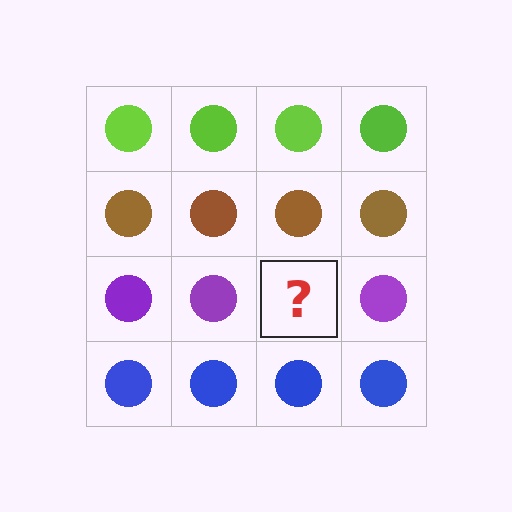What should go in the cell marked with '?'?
The missing cell should contain a purple circle.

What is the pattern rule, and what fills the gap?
The rule is that each row has a consistent color. The gap should be filled with a purple circle.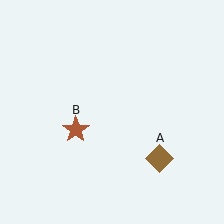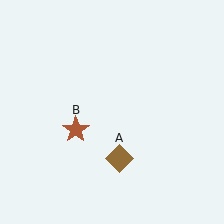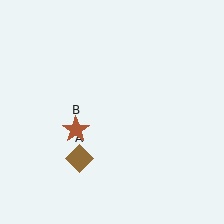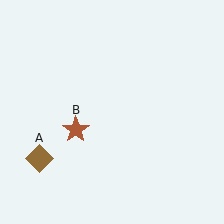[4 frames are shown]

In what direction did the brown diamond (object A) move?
The brown diamond (object A) moved left.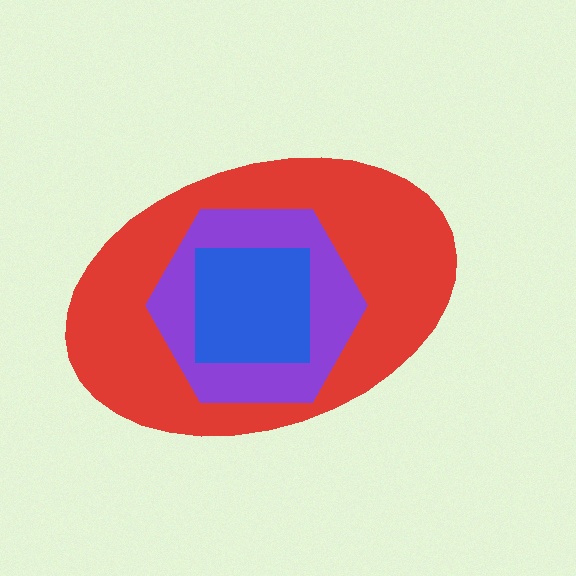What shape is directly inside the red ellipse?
The purple hexagon.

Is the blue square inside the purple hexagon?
Yes.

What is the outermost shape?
The red ellipse.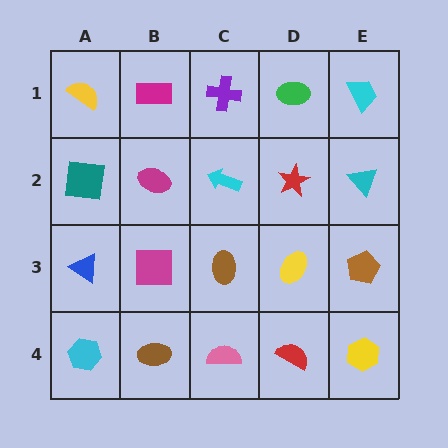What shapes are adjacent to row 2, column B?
A magenta rectangle (row 1, column B), a magenta square (row 3, column B), a teal square (row 2, column A), a cyan arrow (row 2, column C).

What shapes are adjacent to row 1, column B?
A magenta ellipse (row 2, column B), a yellow semicircle (row 1, column A), a purple cross (row 1, column C).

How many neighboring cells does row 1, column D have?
3.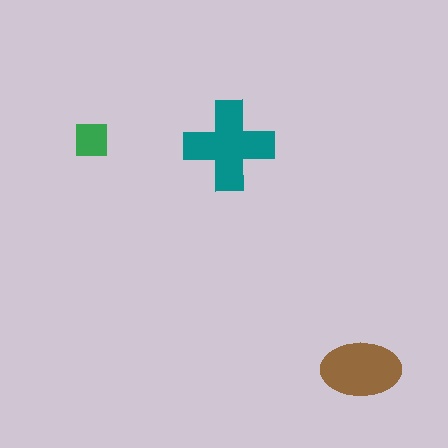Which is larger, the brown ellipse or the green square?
The brown ellipse.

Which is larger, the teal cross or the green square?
The teal cross.